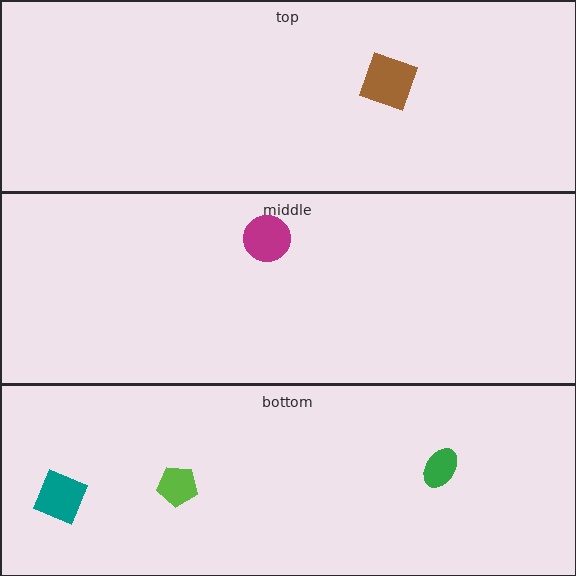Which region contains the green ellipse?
The bottom region.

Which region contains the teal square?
The bottom region.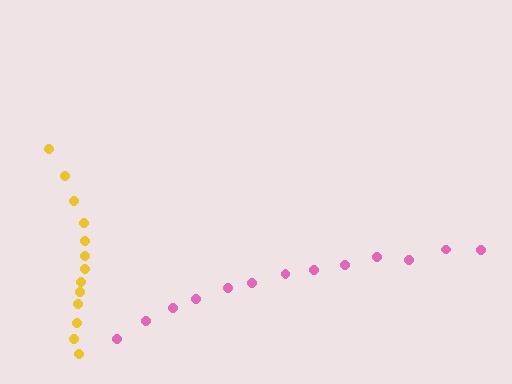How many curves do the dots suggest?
There are 2 distinct paths.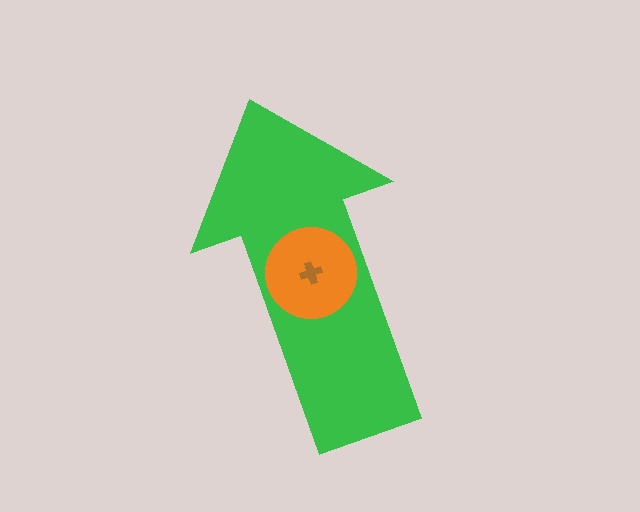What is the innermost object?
The brown cross.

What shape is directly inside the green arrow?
The orange circle.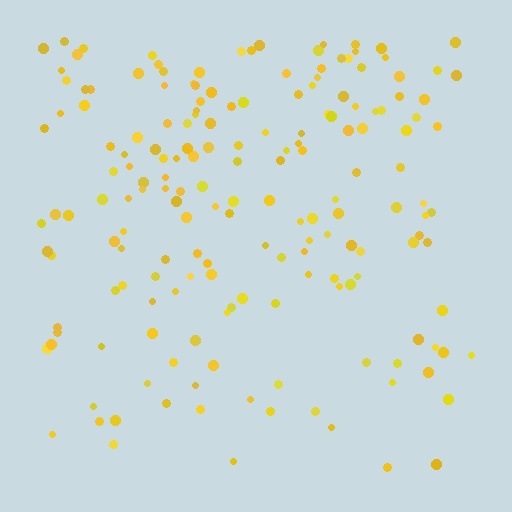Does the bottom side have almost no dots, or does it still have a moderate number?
Still a moderate number, just noticeably fewer than the top.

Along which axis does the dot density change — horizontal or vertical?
Vertical.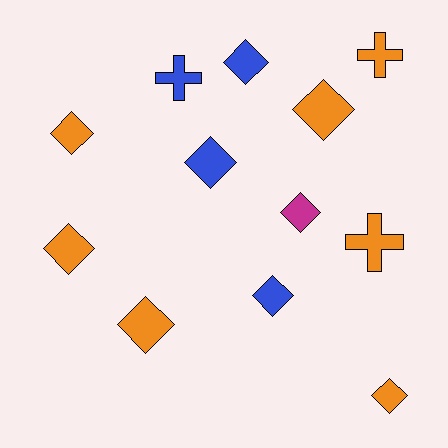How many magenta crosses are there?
There are no magenta crosses.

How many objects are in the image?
There are 12 objects.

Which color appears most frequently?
Orange, with 7 objects.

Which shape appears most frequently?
Diamond, with 9 objects.